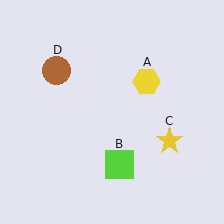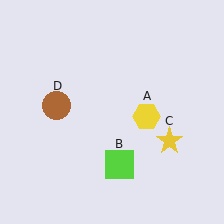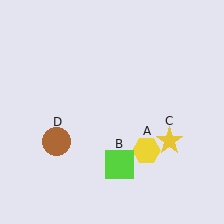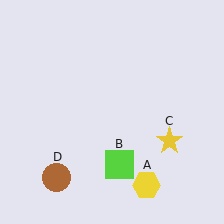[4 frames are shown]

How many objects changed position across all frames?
2 objects changed position: yellow hexagon (object A), brown circle (object D).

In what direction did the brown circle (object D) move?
The brown circle (object D) moved down.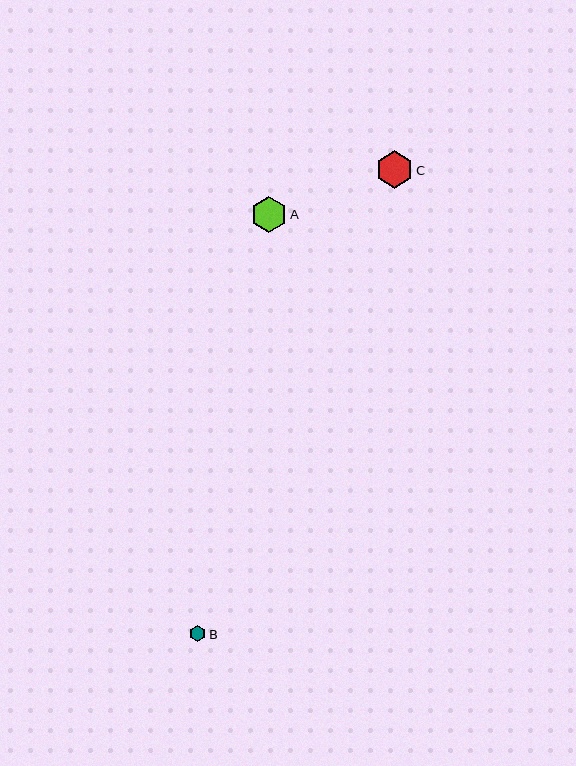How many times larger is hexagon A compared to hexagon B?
Hexagon A is approximately 2.3 times the size of hexagon B.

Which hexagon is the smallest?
Hexagon B is the smallest with a size of approximately 16 pixels.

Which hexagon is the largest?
Hexagon C is the largest with a size of approximately 37 pixels.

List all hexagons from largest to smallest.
From largest to smallest: C, A, B.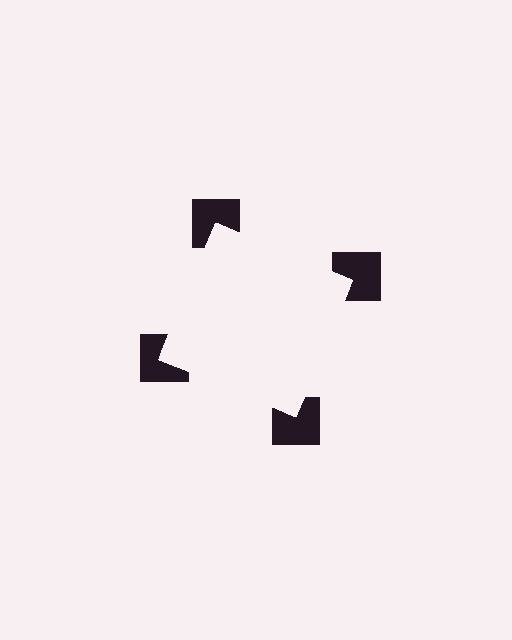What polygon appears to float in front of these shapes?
An illusory square — its edges are inferred from the aligned wedge cuts in the notched squares, not physically drawn.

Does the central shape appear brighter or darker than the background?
It typically appears slightly brighter than the background, even though no actual brightness change is drawn.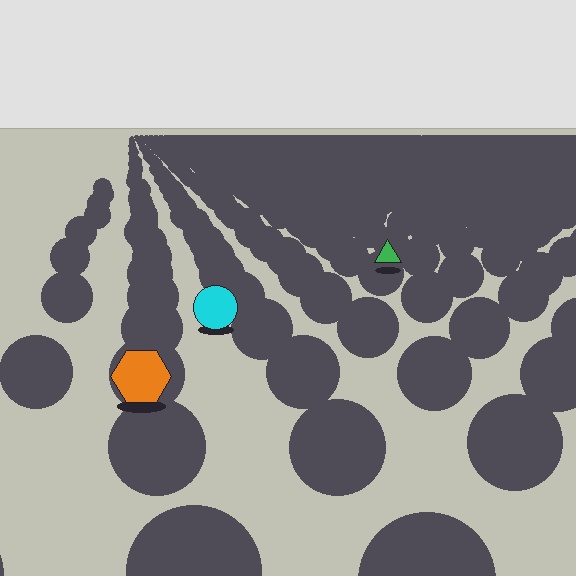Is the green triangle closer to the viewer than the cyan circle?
No. The cyan circle is closer — you can tell from the texture gradient: the ground texture is coarser near it.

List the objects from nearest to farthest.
From nearest to farthest: the orange hexagon, the cyan circle, the green triangle.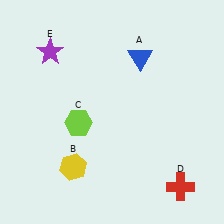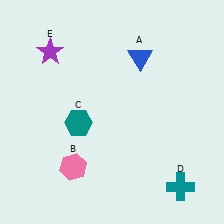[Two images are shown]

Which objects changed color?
B changed from yellow to pink. C changed from lime to teal. D changed from red to teal.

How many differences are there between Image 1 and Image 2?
There are 3 differences between the two images.